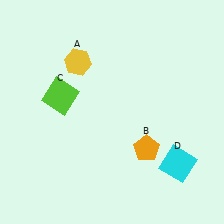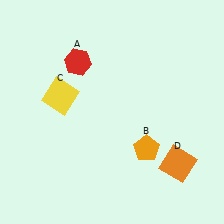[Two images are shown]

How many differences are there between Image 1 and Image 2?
There are 3 differences between the two images.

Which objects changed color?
A changed from yellow to red. C changed from lime to yellow. D changed from cyan to orange.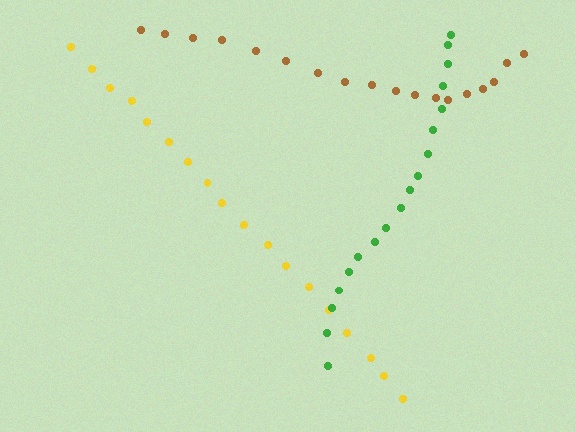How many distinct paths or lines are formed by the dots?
There are 3 distinct paths.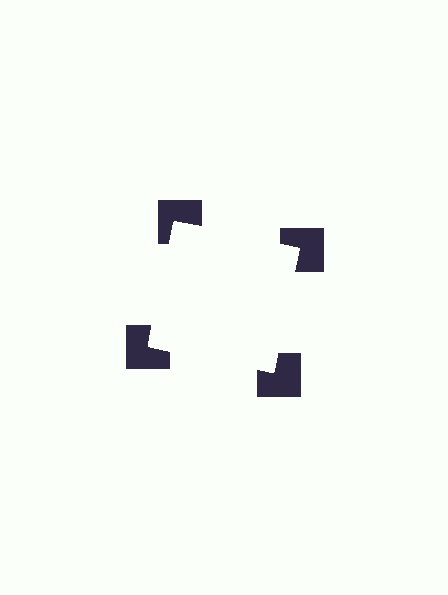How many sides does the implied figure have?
4 sides.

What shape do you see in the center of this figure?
An illusory square — its edges are inferred from the aligned wedge cuts in the notched squares, not physically drawn.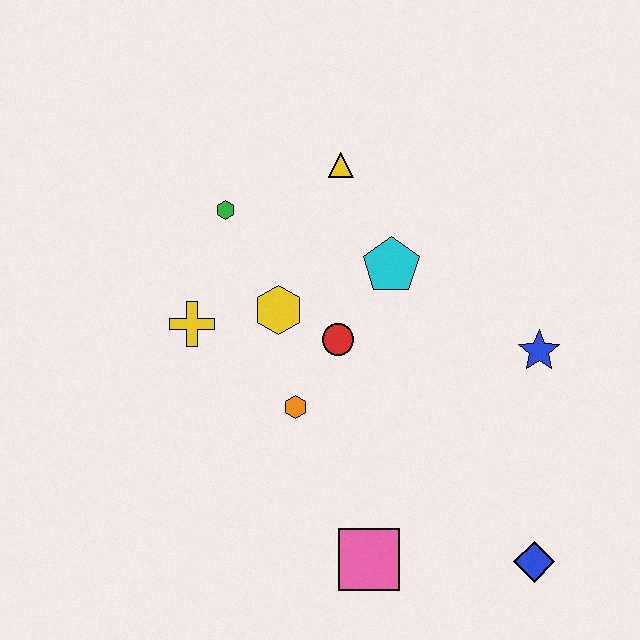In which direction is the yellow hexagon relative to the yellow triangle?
The yellow hexagon is below the yellow triangle.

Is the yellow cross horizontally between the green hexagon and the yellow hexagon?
No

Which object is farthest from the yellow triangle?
The blue diamond is farthest from the yellow triangle.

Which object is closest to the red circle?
The yellow hexagon is closest to the red circle.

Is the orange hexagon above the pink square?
Yes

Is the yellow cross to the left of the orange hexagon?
Yes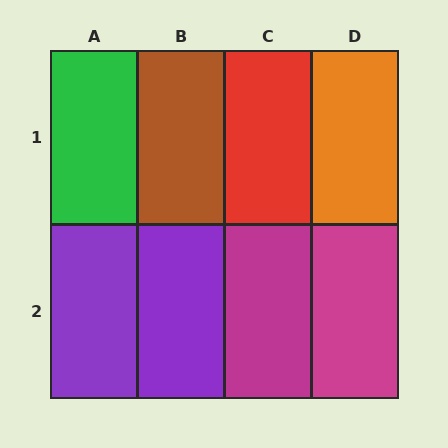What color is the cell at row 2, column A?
Purple.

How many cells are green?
1 cell is green.